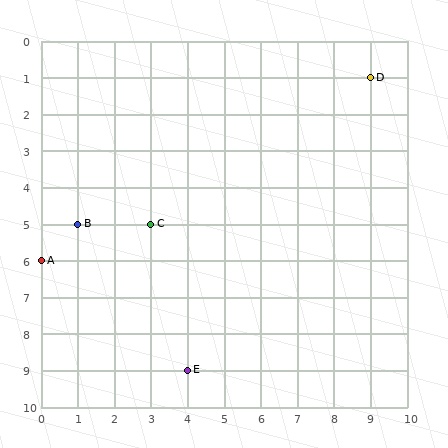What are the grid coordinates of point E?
Point E is at grid coordinates (4, 9).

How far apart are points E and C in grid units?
Points E and C are 1 column and 4 rows apart (about 4.1 grid units diagonally).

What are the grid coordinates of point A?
Point A is at grid coordinates (0, 6).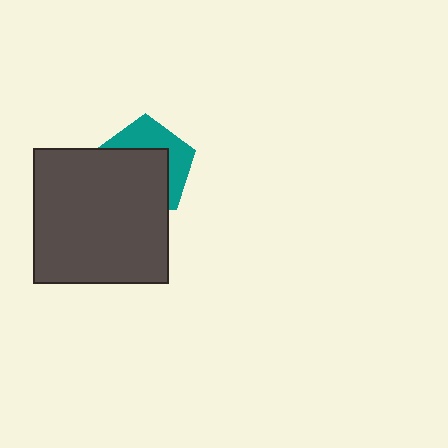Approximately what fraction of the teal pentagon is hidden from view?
Roughly 61% of the teal pentagon is hidden behind the dark gray square.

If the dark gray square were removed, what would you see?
You would see the complete teal pentagon.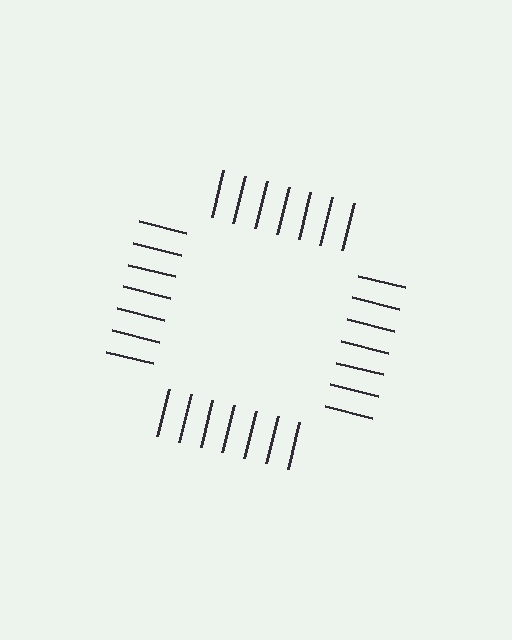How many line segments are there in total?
28 — 7 along each of the 4 edges.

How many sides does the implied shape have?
4 sides — the line-ends trace a square.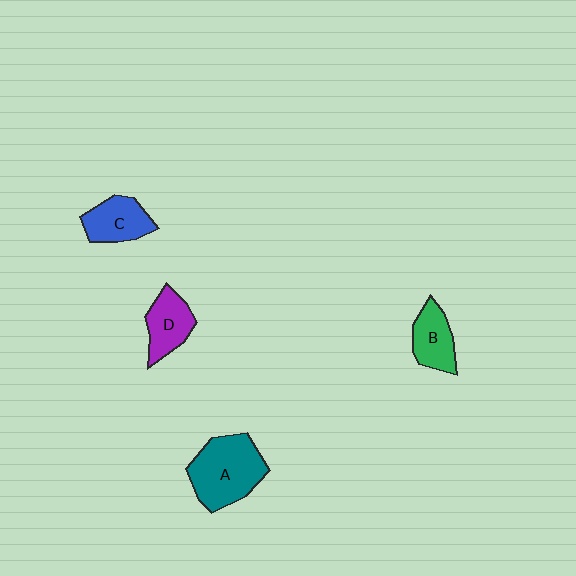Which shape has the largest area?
Shape A (teal).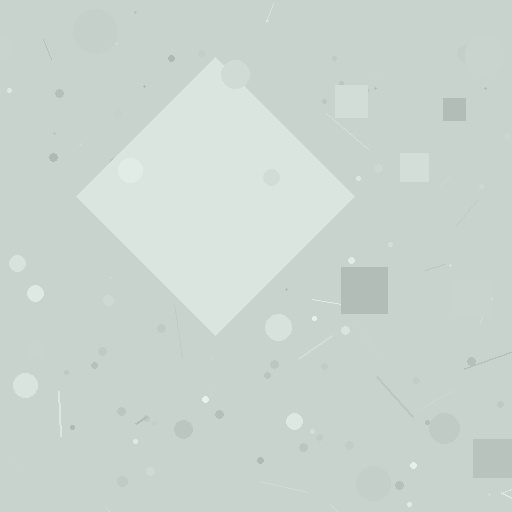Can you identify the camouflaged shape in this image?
The camouflaged shape is a diamond.